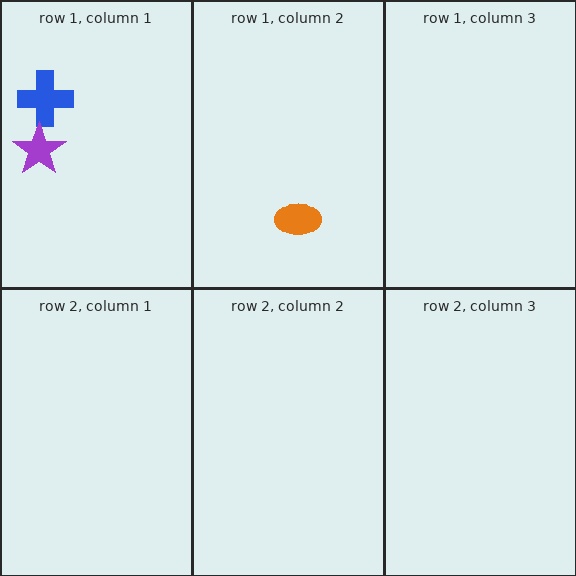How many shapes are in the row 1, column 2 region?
1.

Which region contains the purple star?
The row 1, column 1 region.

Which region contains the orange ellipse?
The row 1, column 2 region.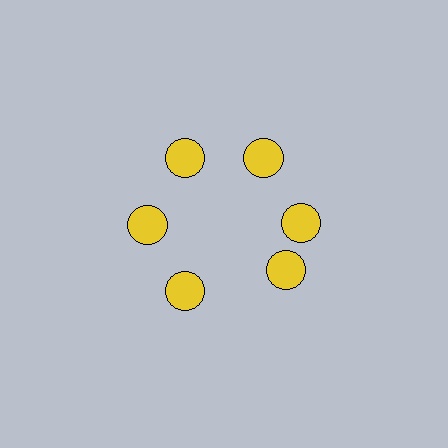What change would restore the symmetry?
The symmetry would be restored by rotating it back into even spacing with its neighbors so that all 6 circles sit at equal angles and equal distance from the center.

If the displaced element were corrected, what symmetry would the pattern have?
It would have 6-fold rotational symmetry — the pattern would map onto itself every 60 degrees.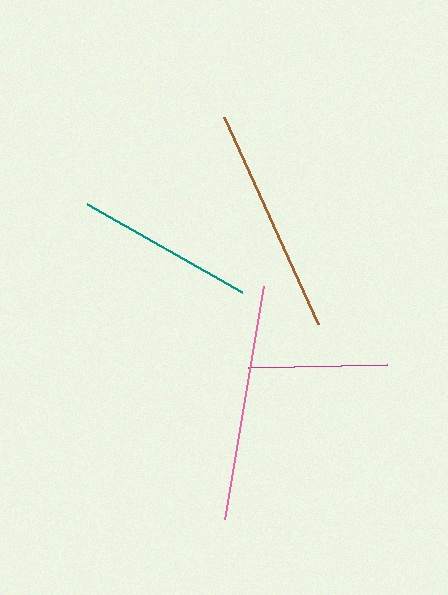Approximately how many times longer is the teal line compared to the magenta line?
The teal line is approximately 1.3 times the length of the magenta line.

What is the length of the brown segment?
The brown segment is approximately 227 pixels long.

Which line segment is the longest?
The pink line is the longest at approximately 237 pixels.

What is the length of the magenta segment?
The magenta segment is approximately 139 pixels long.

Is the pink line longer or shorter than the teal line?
The pink line is longer than the teal line.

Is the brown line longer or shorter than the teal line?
The brown line is longer than the teal line.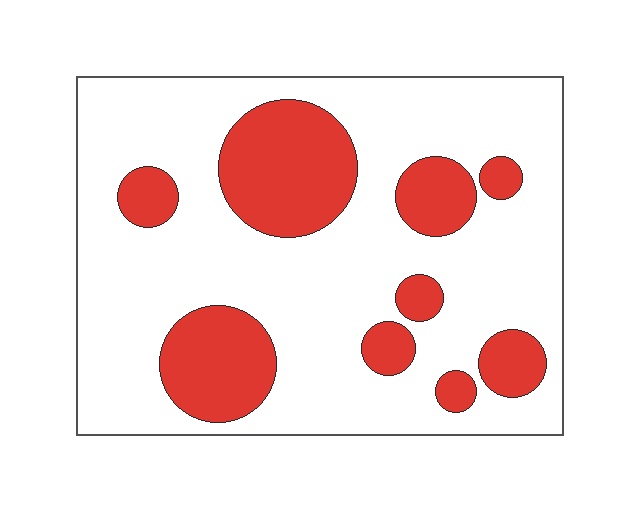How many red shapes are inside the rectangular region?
9.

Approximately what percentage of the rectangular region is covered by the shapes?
Approximately 25%.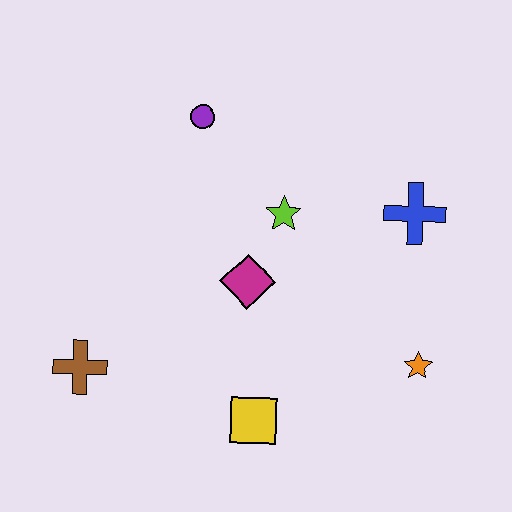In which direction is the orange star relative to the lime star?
The orange star is below the lime star.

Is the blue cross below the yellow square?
No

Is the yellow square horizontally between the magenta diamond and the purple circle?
No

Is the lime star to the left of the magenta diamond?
No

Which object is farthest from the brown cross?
The blue cross is farthest from the brown cross.